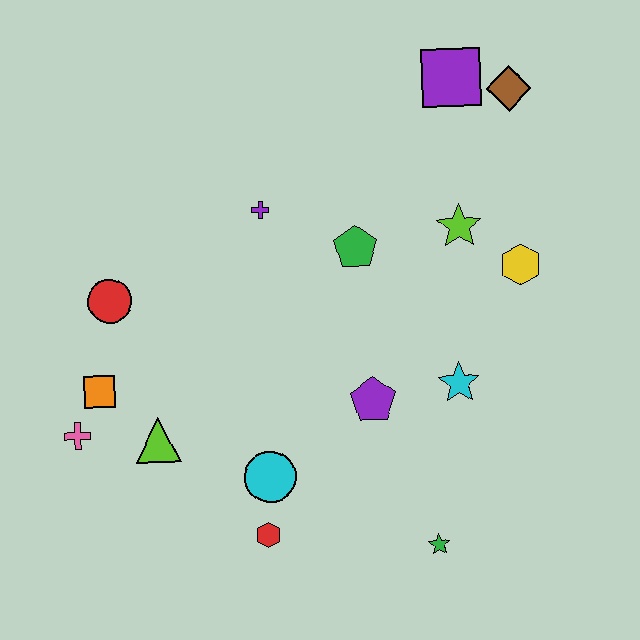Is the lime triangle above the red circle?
No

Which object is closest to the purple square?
The brown diamond is closest to the purple square.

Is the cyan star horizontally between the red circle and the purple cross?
No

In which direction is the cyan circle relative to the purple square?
The cyan circle is below the purple square.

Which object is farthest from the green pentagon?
The pink cross is farthest from the green pentagon.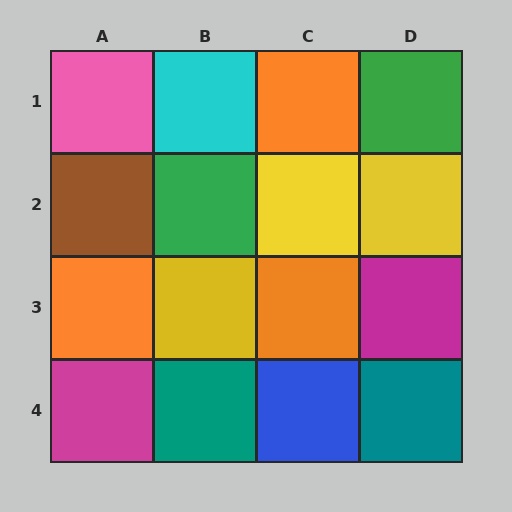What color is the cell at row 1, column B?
Cyan.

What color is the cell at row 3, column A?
Orange.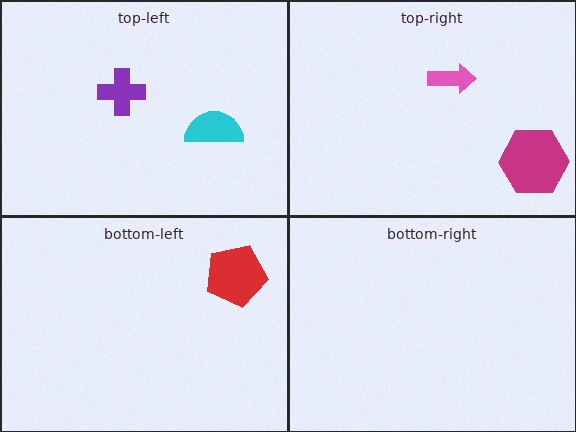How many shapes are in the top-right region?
2.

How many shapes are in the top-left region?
2.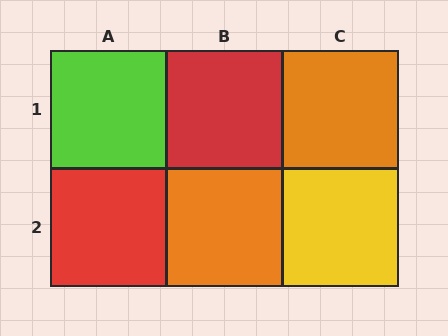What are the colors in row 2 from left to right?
Red, orange, yellow.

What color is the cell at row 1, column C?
Orange.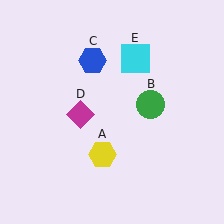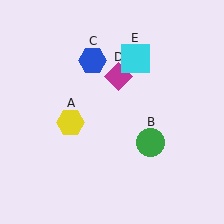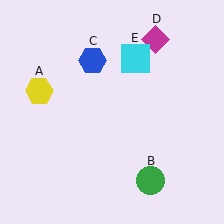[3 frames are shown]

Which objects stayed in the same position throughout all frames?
Blue hexagon (object C) and cyan square (object E) remained stationary.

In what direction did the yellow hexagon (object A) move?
The yellow hexagon (object A) moved up and to the left.